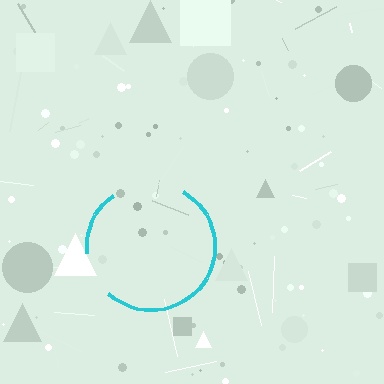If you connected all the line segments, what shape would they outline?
They would outline a circle.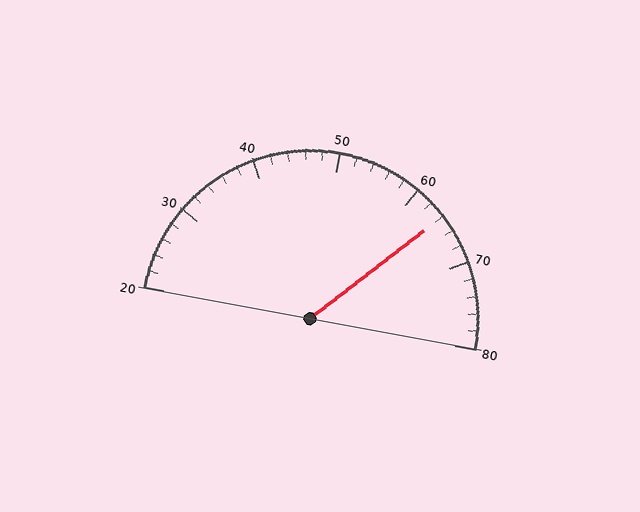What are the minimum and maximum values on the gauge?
The gauge ranges from 20 to 80.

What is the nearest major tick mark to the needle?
The nearest major tick mark is 60.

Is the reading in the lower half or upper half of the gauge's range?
The reading is in the upper half of the range (20 to 80).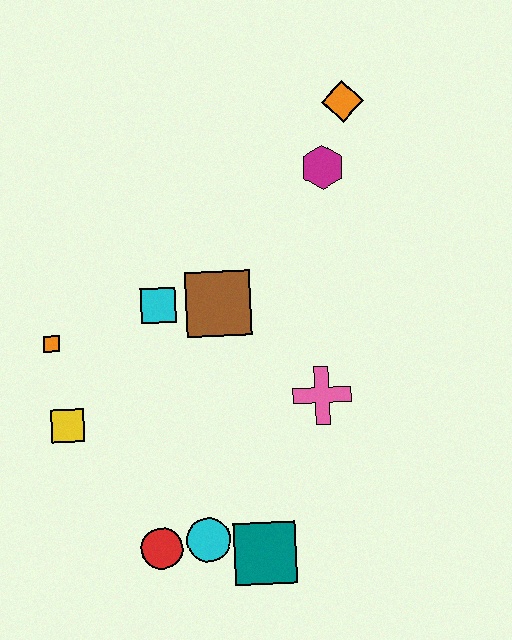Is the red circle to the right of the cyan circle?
No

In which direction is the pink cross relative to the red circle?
The pink cross is to the right of the red circle.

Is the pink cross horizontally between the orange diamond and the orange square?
Yes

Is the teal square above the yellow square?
No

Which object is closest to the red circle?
The cyan circle is closest to the red circle.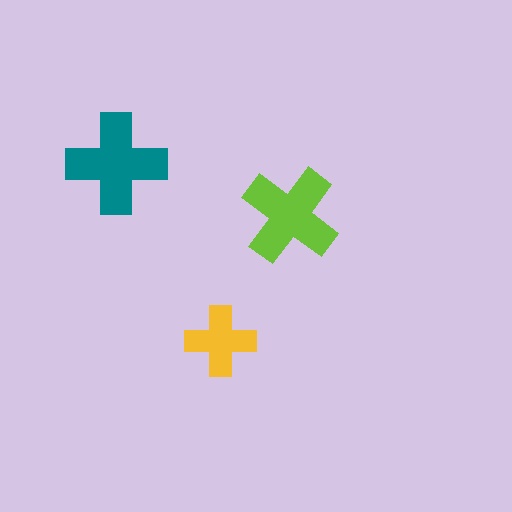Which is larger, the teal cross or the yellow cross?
The teal one.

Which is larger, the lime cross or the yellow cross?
The lime one.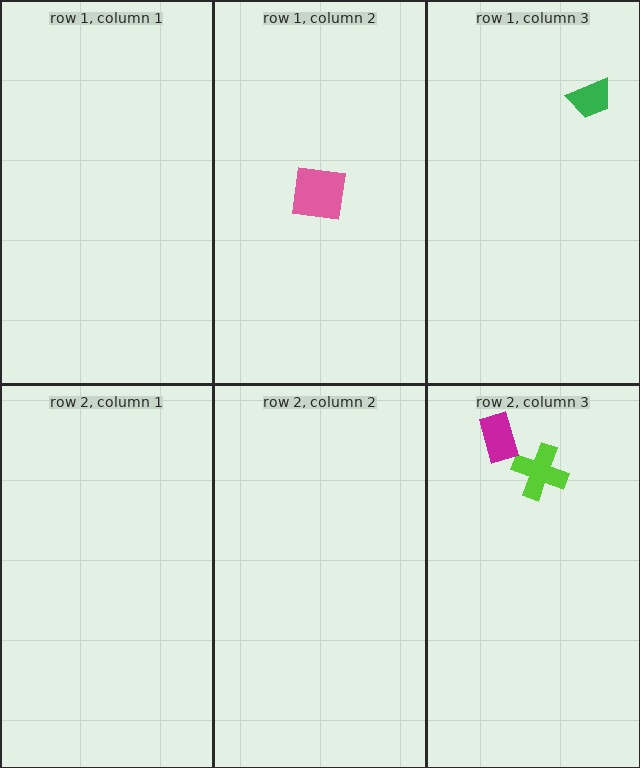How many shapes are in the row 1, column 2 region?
1.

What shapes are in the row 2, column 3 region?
The lime cross, the magenta rectangle.